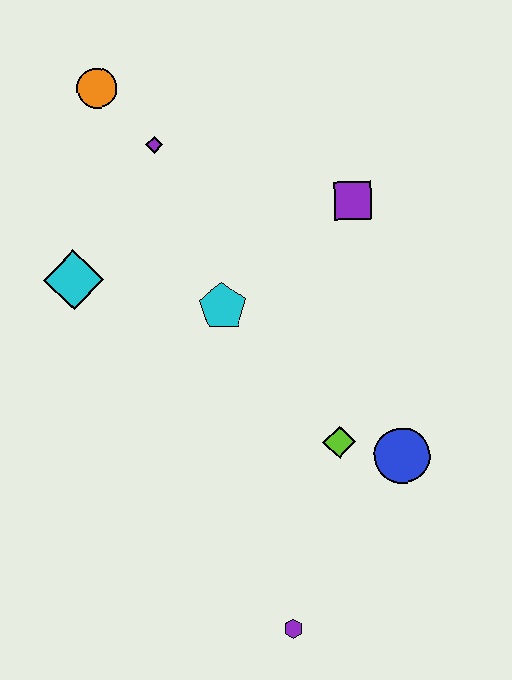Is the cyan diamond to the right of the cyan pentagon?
No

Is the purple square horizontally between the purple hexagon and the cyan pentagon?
No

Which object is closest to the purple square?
The cyan pentagon is closest to the purple square.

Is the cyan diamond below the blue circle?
No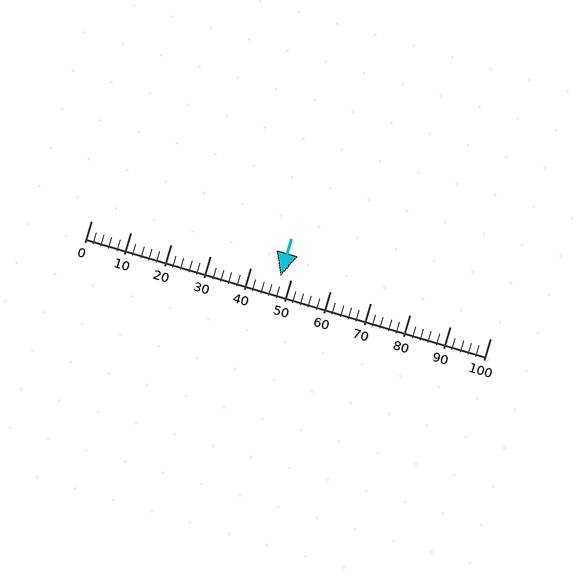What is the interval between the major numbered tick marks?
The major tick marks are spaced 10 units apart.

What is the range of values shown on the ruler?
The ruler shows values from 0 to 100.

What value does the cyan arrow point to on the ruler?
The cyan arrow points to approximately 47.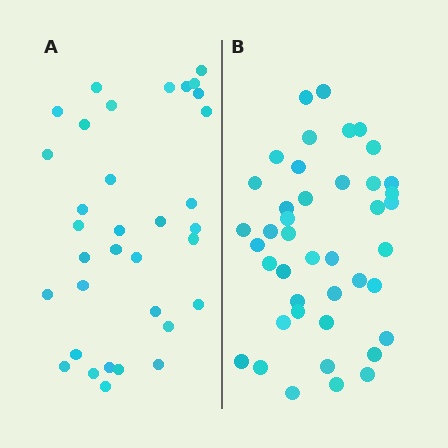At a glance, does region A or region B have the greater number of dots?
Region B (the right region) has more dots.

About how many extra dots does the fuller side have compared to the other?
Region B has roughly 8 or so more dots than region A.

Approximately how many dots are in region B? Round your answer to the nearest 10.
About 40 dots. (The exact count is 42, which rounds to 40.)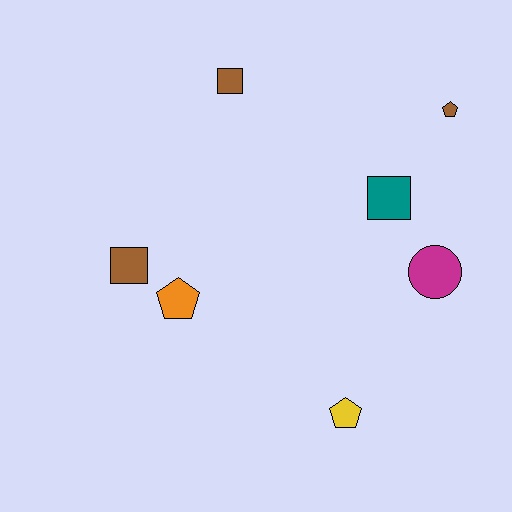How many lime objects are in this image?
There are no lime objects.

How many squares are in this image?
There are 3 squares.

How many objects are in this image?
There are 7 objects.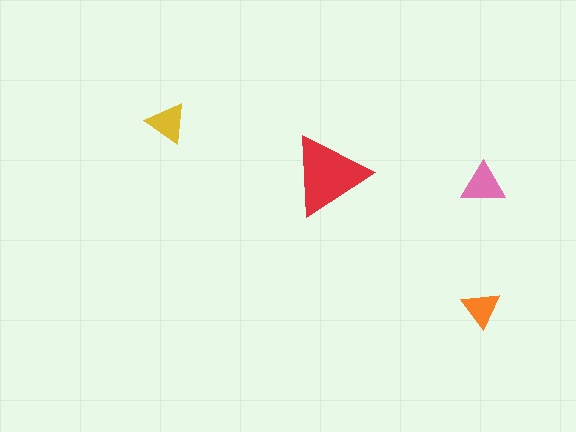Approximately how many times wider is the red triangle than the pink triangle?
About 2 times wider.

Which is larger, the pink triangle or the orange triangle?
The pink one.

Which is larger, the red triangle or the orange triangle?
The red one.